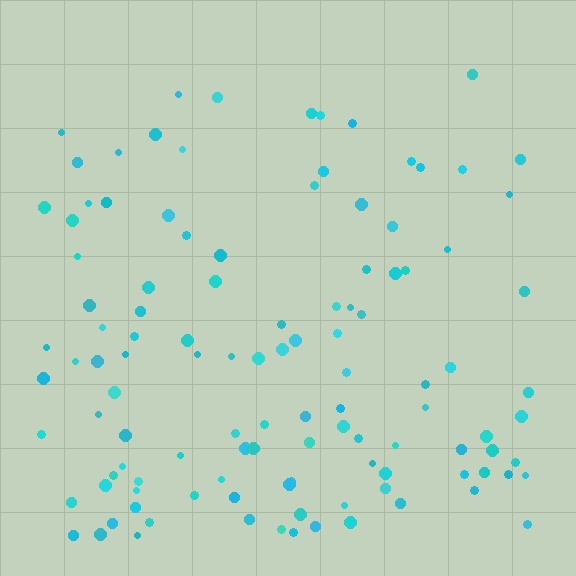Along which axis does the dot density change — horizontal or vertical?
Vertical.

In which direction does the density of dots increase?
From top to bottom, with the bottom side densest.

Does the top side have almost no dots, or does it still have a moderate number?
Still a moderate number, just noticeably fewer than the bottom.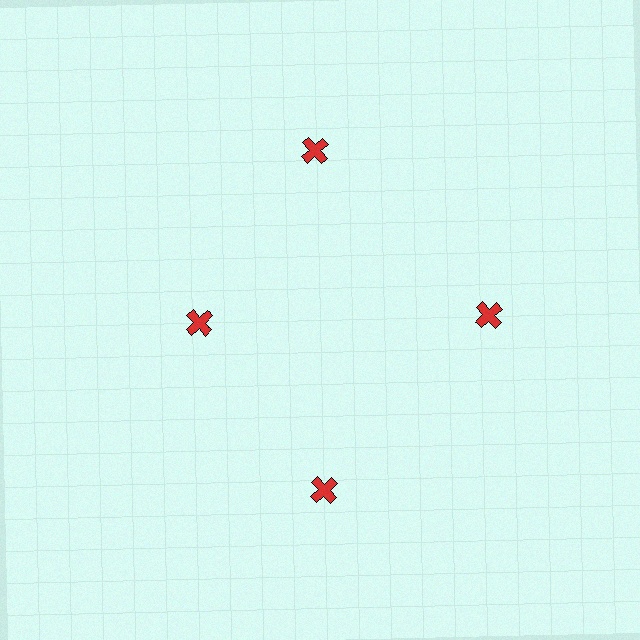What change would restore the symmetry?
The symmetry would be restored by moving it outward, back onto the ring so that all 4 crosses sit at equal angles and equal distance from the center.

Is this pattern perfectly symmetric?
No. The 4 red crosses are arranged in a ring, but one element near the 9 o'clock position is pulled inward toward the center, breaking the 4-fold rotational symmetry.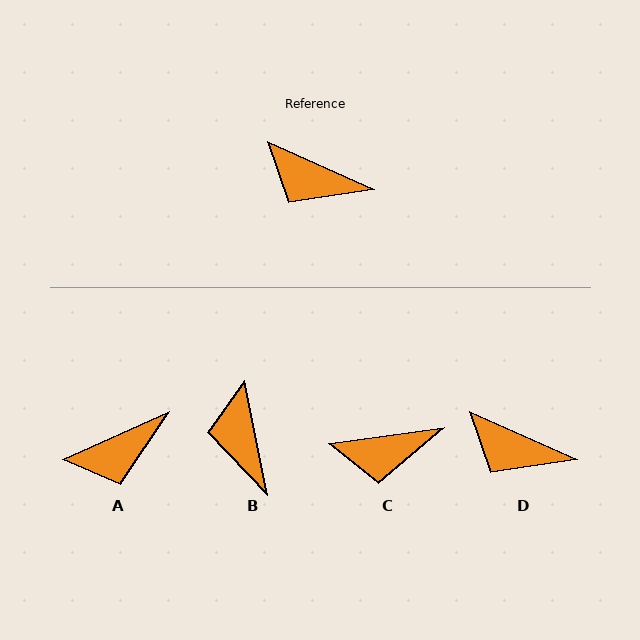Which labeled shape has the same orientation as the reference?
D.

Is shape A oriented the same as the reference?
No, it is off by about 48 degrees.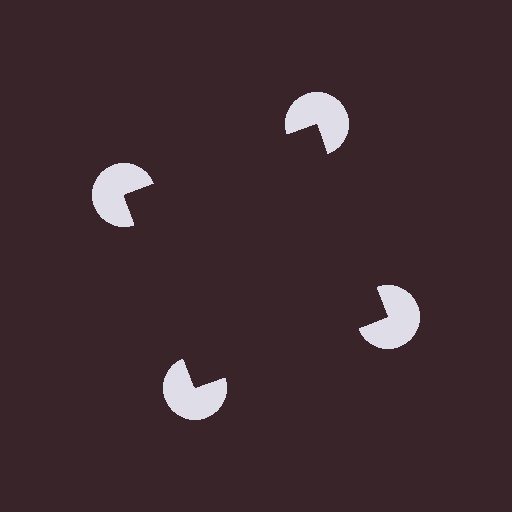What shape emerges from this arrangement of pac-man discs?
An illusory square — its edges are inferred from the aligned wedge cuts in the pac-man discs, not physically drawn.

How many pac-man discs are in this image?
There are 4 — one at each vertex of the illusory square.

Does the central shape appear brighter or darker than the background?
It typically appears slightly darker than the background, even though no actual brightness change is drawn.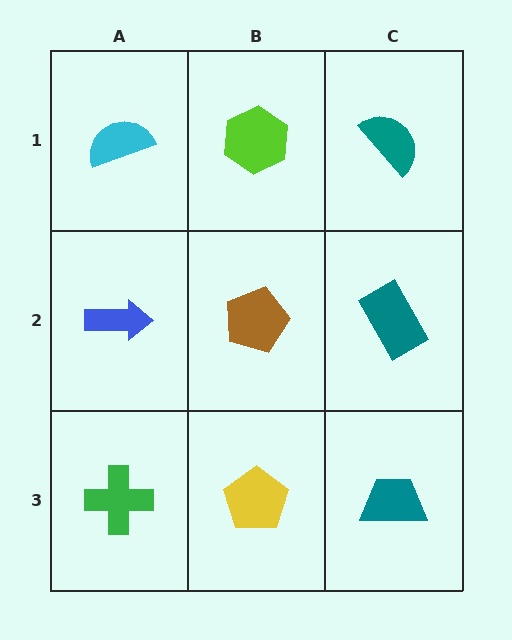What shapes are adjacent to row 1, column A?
A blue arrow (row 2, column A), a lime hexagon (row 1, column B).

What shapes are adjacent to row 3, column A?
A blue arrow (row 2, column A), a yellow pentagon (row 3, column B).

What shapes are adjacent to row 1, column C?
A teal rectangle (row 2, column C), a lime hexagon (row 1, column B).